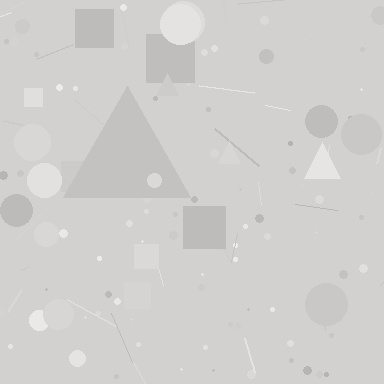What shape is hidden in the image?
A triangle is hidden in the image.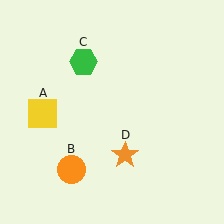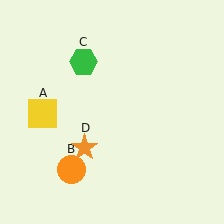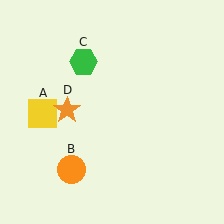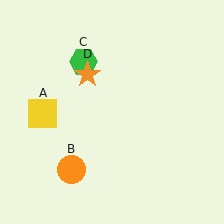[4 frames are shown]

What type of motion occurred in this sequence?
The orange star (object D) rotated clockwise around the center of the scene.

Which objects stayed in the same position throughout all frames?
Yellow square (object A) and orange circle (object B) and green hexagon (object C) remained stationary.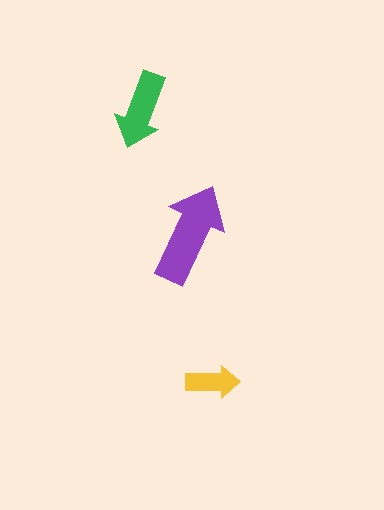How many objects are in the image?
There are 3 objects in the image.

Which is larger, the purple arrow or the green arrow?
The purple one.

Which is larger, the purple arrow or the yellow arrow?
The purple one.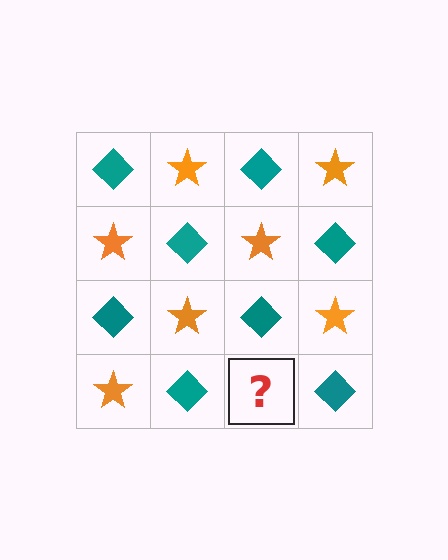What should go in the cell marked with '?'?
The missing cell should contain an orange star.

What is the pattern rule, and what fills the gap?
The rule is that it alternates teal diamond and orange star in a checkerboard pattern. The gap should be filled with an orange star.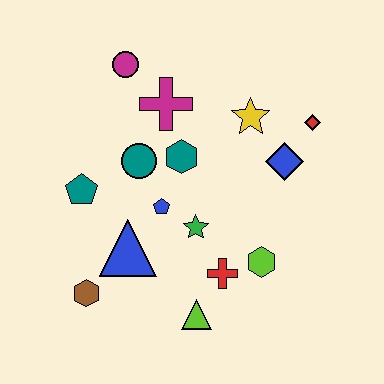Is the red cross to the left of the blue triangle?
No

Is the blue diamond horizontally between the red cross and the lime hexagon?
No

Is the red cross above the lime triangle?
Yes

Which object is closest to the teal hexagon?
The teal circle is closest to the teal hexagon.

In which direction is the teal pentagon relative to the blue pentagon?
The teal pentagon is to the left of the blue pentagon.